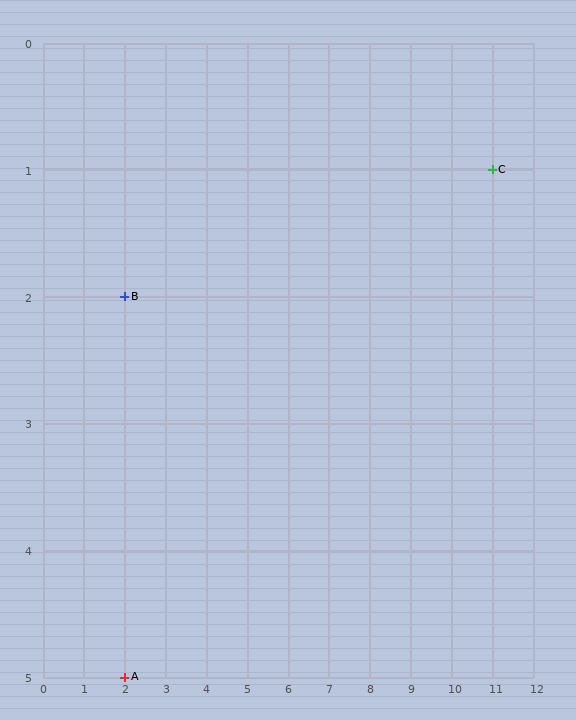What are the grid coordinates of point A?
Point A is at grid coordinates (2, 5).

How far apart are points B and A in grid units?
Points B and A are 3 rows apart.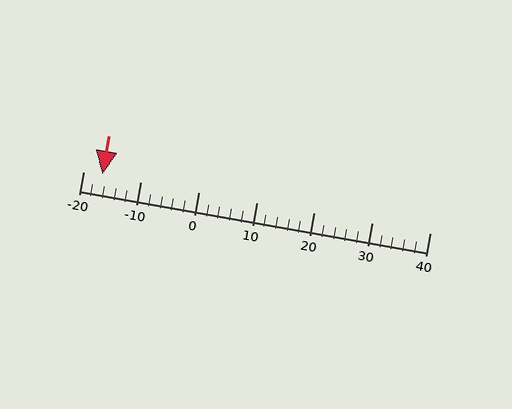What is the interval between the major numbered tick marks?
The major tick marks are spaced 10 units apart.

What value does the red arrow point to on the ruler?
The red arrow points to approximately -17.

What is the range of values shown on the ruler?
The ruler shows values from -20 to 40.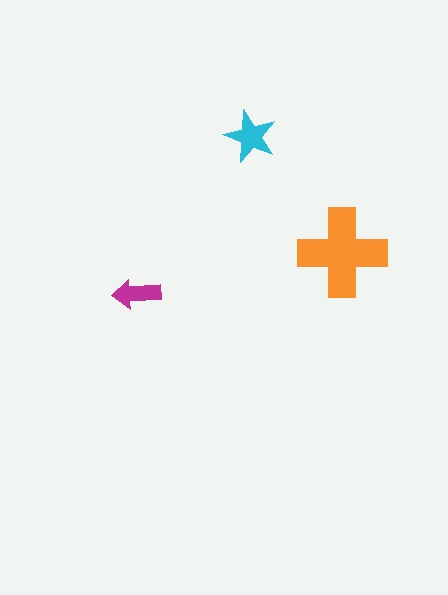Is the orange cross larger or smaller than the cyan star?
Larger.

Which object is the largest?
The orange cross.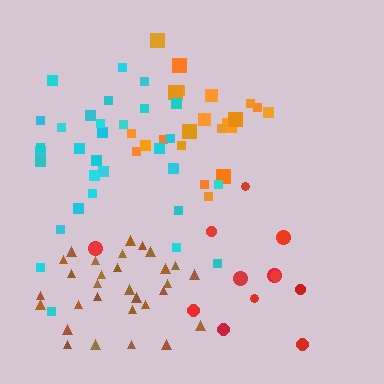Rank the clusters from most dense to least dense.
brown, orange, cyan, red.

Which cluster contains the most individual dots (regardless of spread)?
Cyan (32).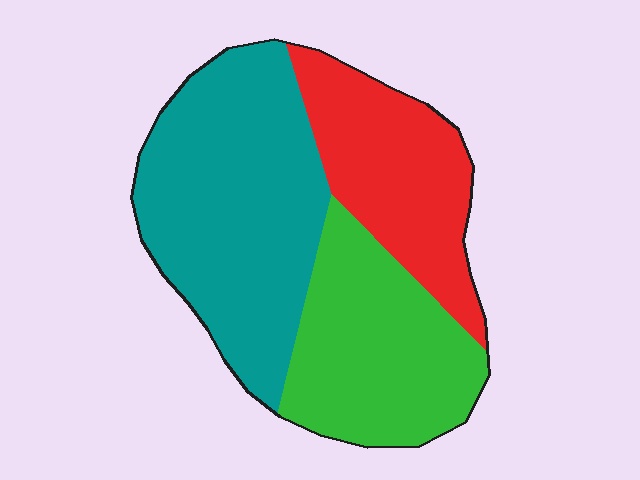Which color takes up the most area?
Teal, at roughly 45%.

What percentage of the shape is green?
Green takes up about one third (1/3) of the shape.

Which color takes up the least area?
Red, at roughly 25%.